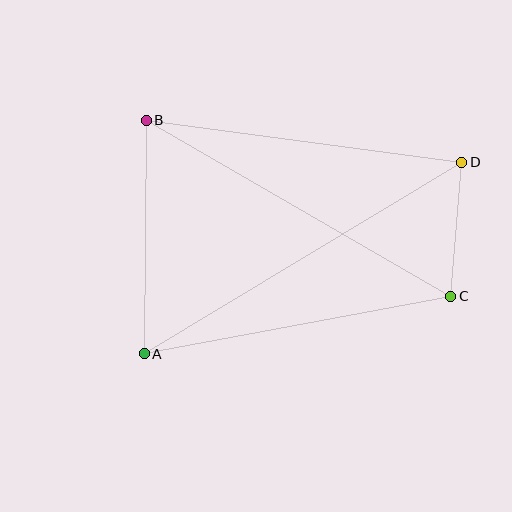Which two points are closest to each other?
Points C and D are closest to each other.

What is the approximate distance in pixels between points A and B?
The distance between A and B is approximately 233 pixels.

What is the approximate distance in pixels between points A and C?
The distance between A and C is approximately 312 pixels.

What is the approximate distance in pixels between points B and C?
The distance between B and C is approximately 351 pixels.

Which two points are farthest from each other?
Points A and D are farthest from each other.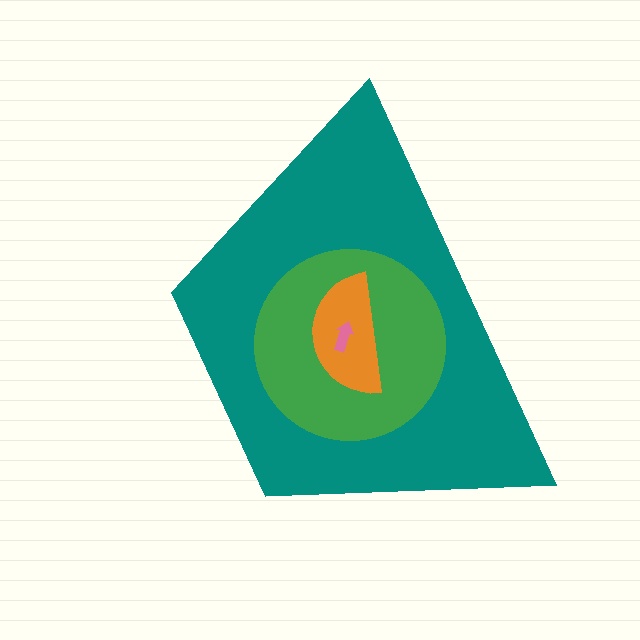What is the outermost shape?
The teal trapezoid.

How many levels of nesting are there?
4.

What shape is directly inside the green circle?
The orange semicircle.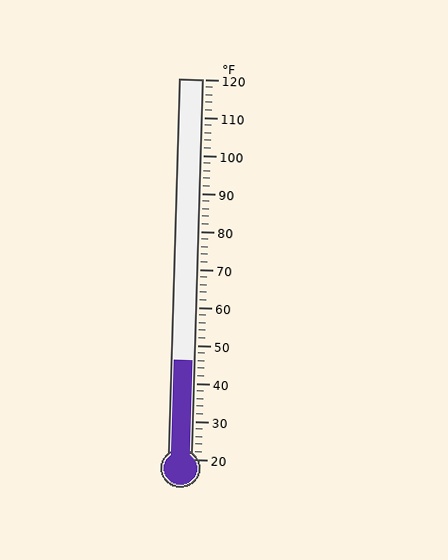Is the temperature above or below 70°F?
The temperature is below 70°F.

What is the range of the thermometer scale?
The thermometer scale ranges from 20°F to 120°F.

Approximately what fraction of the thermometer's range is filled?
The thermometer is filled to approximately 25% of its range.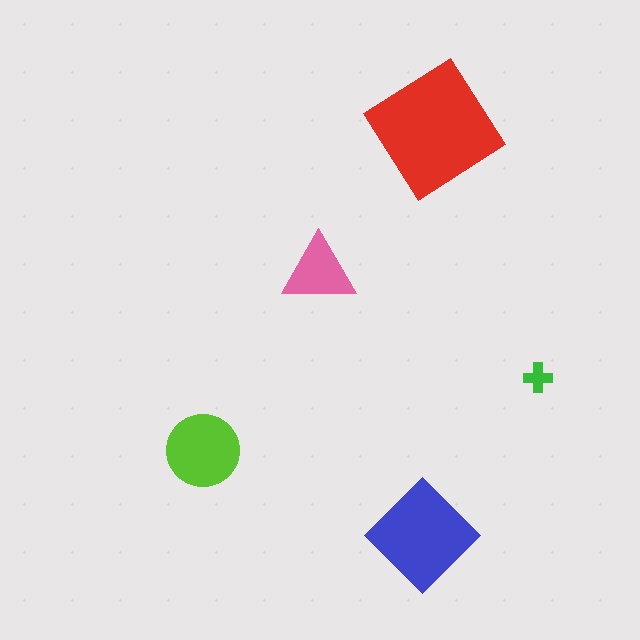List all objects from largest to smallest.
The red diamond, the blue diamond, the lime circle, the pink triangle, the green cross.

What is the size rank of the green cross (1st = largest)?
5th.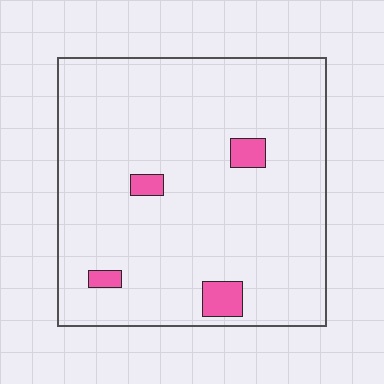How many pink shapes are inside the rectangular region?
4.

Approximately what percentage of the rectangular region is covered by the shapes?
Approximately 5%.